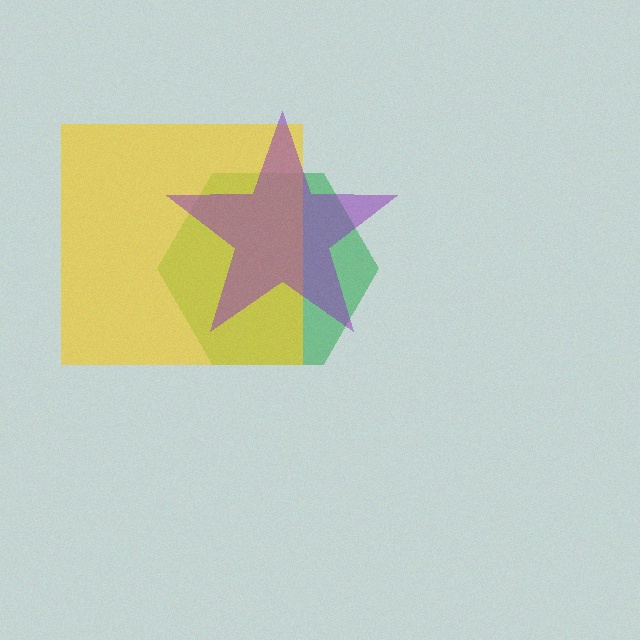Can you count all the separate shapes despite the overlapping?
Yes, there are 3 separate shapes.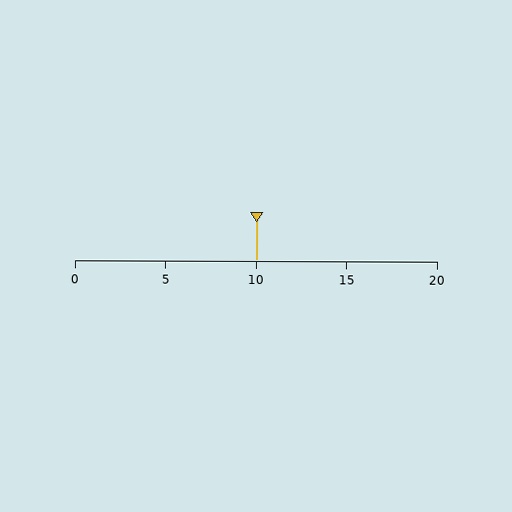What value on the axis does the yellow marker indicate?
The marker indicates approximately 10.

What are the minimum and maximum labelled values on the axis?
The axis runs from 0 to 20.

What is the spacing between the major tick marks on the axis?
The major ticks are spaced 5 apart.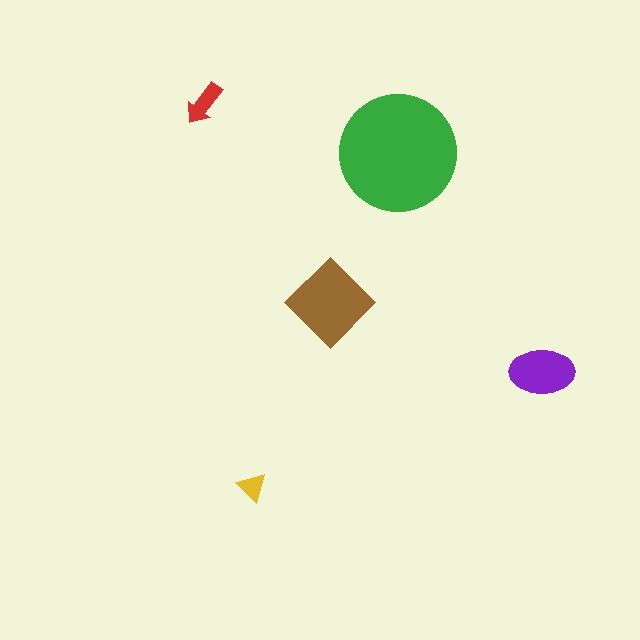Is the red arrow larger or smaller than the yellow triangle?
Larger.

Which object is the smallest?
The yellow triangle.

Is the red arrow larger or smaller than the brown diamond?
Smaller.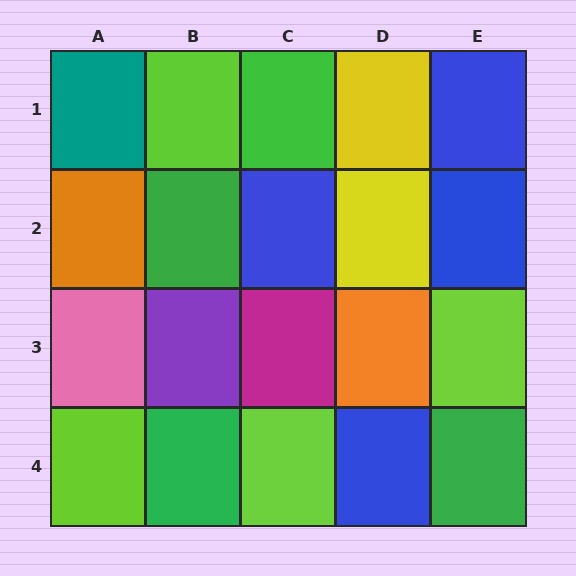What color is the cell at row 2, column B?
Green.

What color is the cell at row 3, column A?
Pink.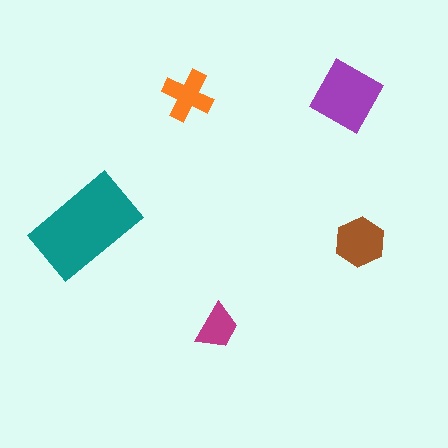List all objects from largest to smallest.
The teal rectangle, the purple square, the brown hexagon, the orange cross, the magenta trapezoid.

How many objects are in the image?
There are 5 objects in the image.